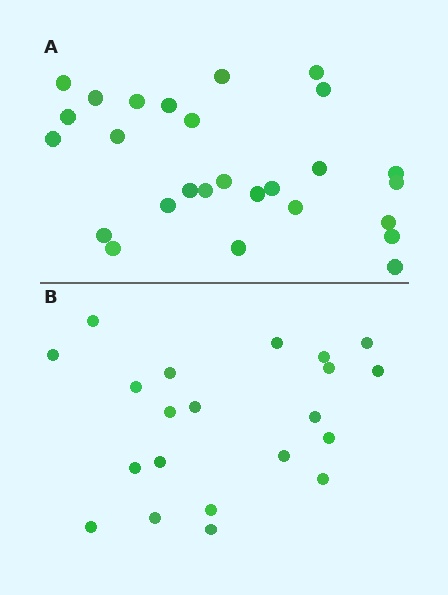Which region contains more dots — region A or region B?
Region A (the top region) has more dots.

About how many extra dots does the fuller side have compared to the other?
Region A has about 6 more dots than region B.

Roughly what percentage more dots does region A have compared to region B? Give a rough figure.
About 30% more.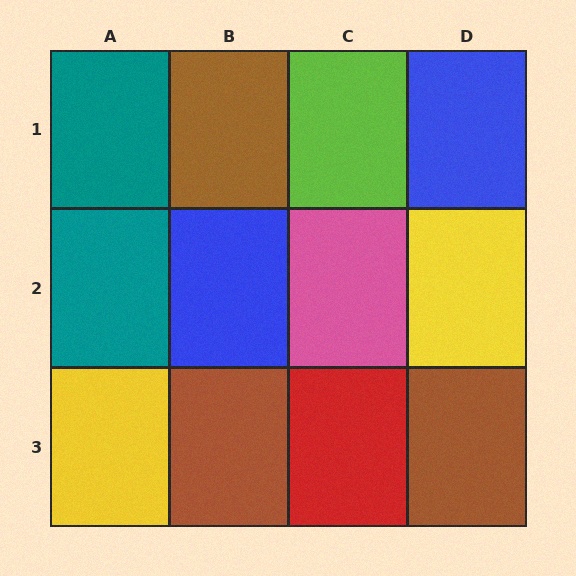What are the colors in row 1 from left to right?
Teal, brown, lime, blue.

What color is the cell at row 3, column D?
Brown.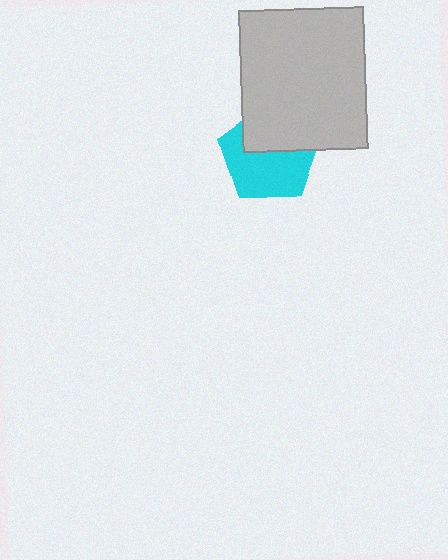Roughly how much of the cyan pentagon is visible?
About half of it is visible (roughly 60%).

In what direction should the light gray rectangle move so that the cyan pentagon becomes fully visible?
The light gray rectangle should move up. That is the shortest direction to clear the overlap and leave the cyan pentagon fully visible.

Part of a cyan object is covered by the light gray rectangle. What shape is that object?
It is a pentagon.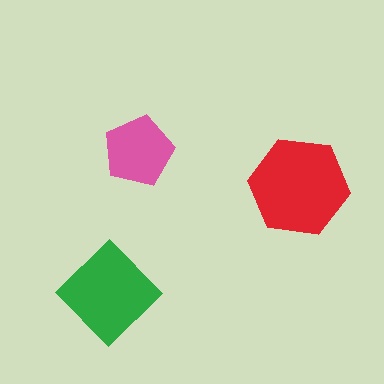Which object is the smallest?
The pink pentagon.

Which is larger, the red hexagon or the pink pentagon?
The red hexagon.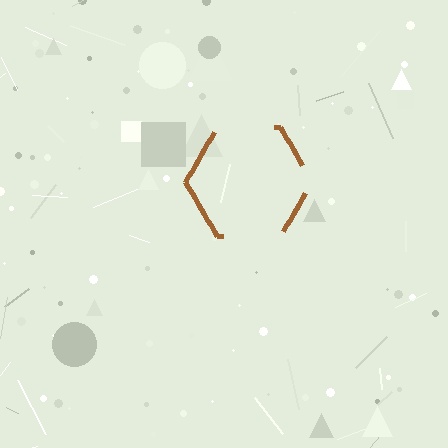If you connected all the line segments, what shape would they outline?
They would outline a hexagon.